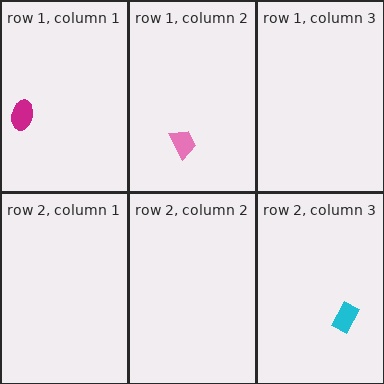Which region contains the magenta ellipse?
The row 1, column 1 region.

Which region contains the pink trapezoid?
The row 1, column 2 region.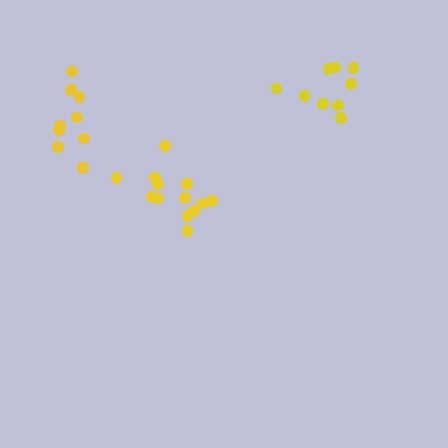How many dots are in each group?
Group 1: 9 dots, Group 2: 13 dots, Group 3: 9 dots (31 total).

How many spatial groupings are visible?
There are 3 spatial groupings.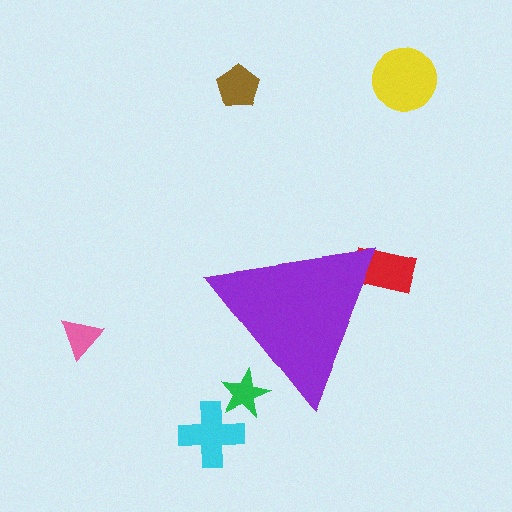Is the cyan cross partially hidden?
No, the cyan cross is fully visible.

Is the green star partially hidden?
Yes, the green star is partially hidden behind the purple triangle.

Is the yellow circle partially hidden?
No, the yellow circle is fully visible.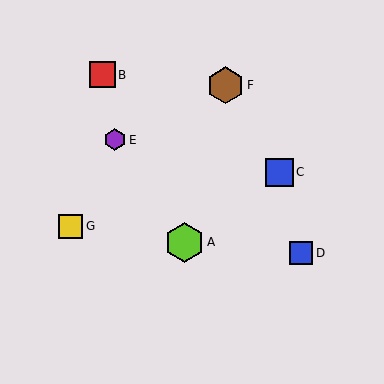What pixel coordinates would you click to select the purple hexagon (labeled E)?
Click at (115, 140) to select the purple hexagon E.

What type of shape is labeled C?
Shape C is a blue square.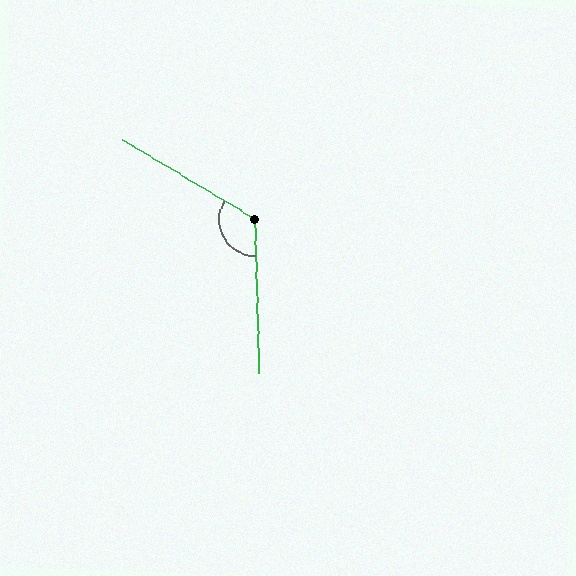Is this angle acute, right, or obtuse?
It is obtuse.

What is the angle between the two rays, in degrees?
Approximately 122 degrees.